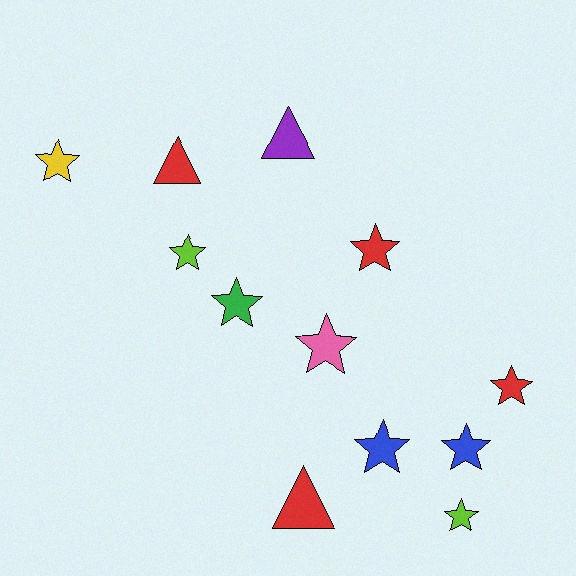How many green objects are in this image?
There is 1 green object.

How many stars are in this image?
There are 9 stars.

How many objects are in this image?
There are 12 objects.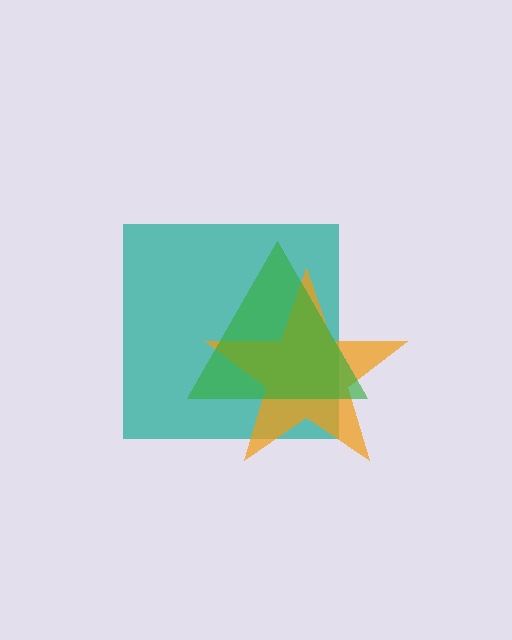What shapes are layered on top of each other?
The layered shapes are: a teal square, an orange star, a green triangle.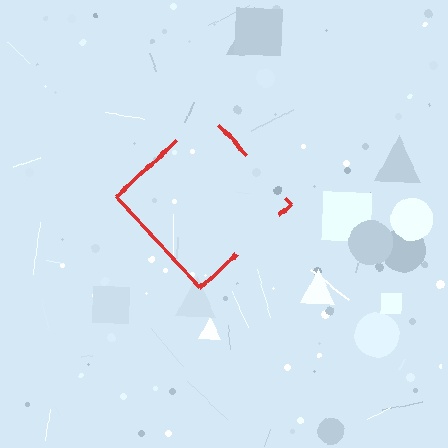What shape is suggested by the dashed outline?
The dashed outline suggests a diamond.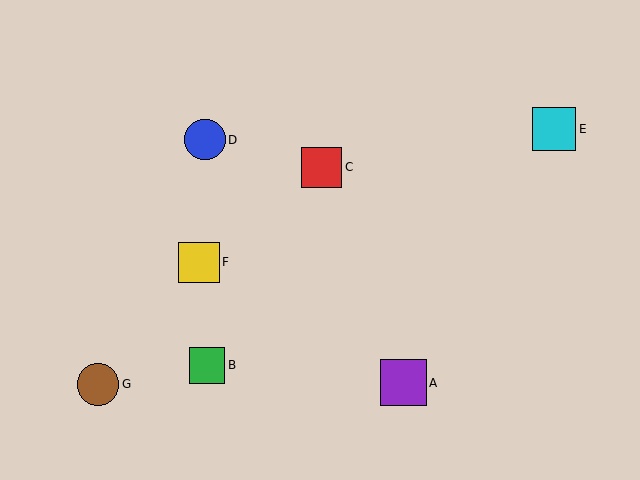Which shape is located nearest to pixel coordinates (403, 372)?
The purple square (labeled A) at (403, 383) is nearest to that location.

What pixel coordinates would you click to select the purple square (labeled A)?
Click at (403, 383) to select the purple square A.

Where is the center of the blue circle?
The center of the blue circle is at (205, 140).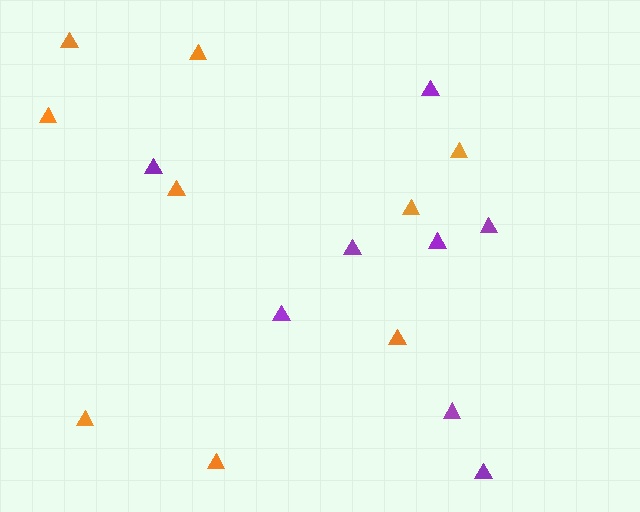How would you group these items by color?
There are 2 groups: one group of purple triangles (8) and one group of orange triangles (9).